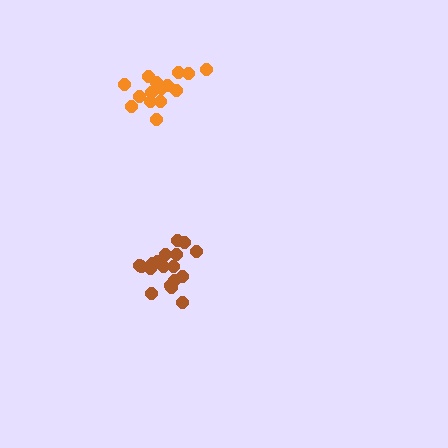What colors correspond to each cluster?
The clusters are colored: brown, orange.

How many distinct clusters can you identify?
There are 2 distinct clusters.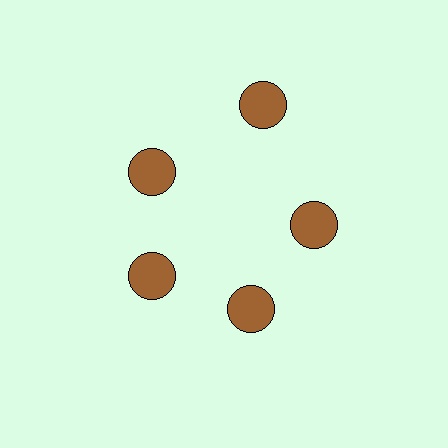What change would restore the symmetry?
The symmetry would be restored by moving it inward, back onto the ring so that all 5 circles sit at equal angles and equal distance from the center.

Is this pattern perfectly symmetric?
No. The 5 brown circles are arranged in a ring, but one element near the 1 o'clock position is pushed outward from the center, breaking the 5-fold rotational symmetry.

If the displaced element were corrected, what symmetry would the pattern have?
It would have 5-fold rotational symmetry — the pattern would map onto itself every 72 degrees.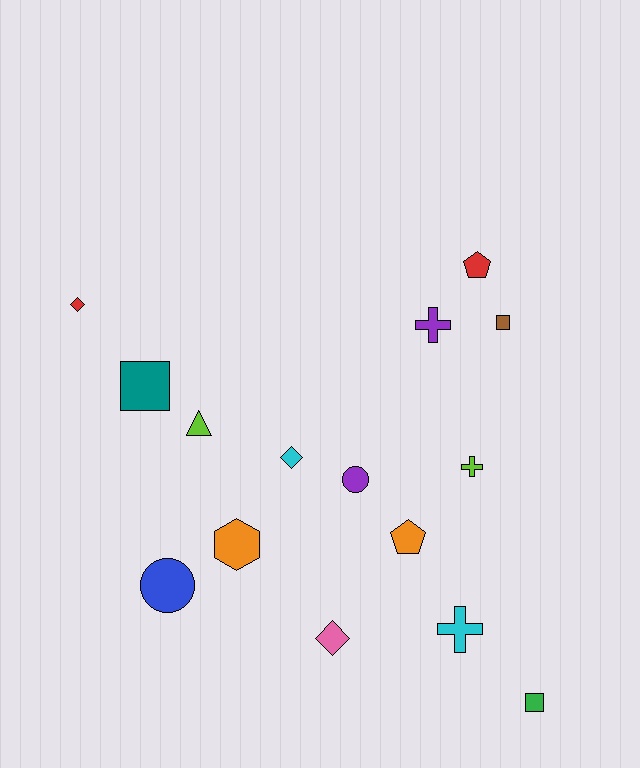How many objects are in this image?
There are 15 objects.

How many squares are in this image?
There are 3 squares.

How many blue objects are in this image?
There is 1 blue object.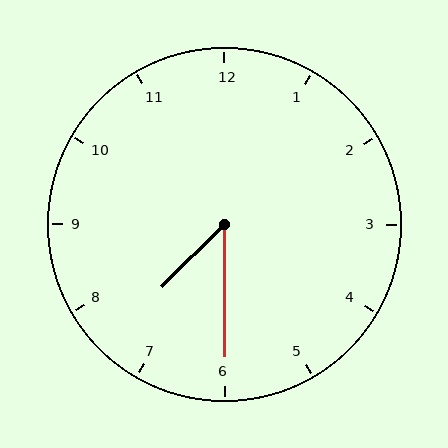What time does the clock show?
7:30.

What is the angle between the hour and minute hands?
Approximately 45 degrees.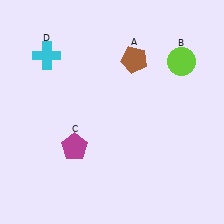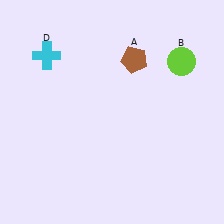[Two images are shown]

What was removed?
The magenta pentagon (C) was removed in Image 2.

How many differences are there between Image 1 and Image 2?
There is 1 difference between the two images.